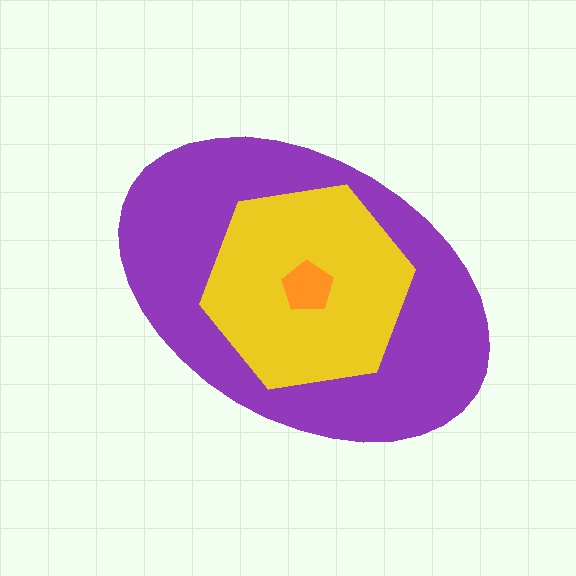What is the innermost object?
The orange pentagon.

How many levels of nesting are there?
3.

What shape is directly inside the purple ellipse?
The yellow hexagon.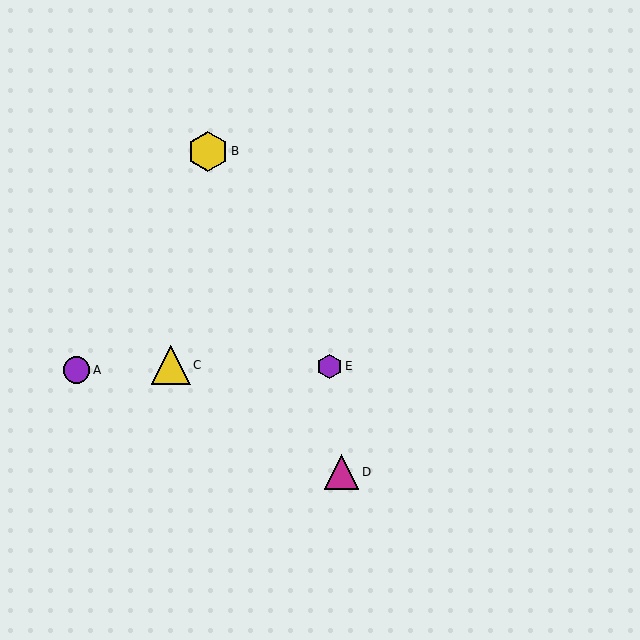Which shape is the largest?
The yellow hexagon (labeled B) is the largest.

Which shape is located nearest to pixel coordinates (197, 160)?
The yellow hexagon (labeled B) at (208, 151) is nearest to that location.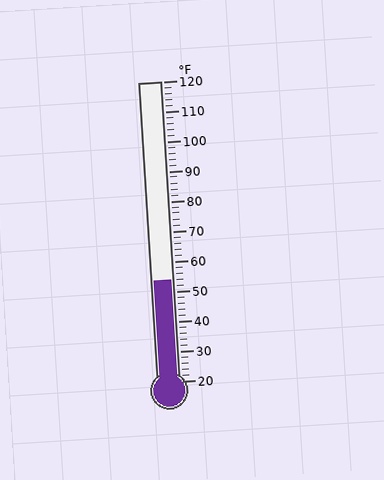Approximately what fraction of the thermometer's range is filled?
The thermometer is filled to approximately 35% of its range.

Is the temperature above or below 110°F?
The temperature is below 110°F.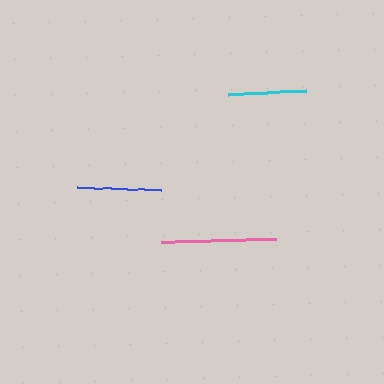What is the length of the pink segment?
The pink segment is approximately 115 pixels long.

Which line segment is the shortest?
The cyan line is the shortest at approximately 77 pixels.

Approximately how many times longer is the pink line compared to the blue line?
The pink line is approximately 1.4 times the length of the blue line.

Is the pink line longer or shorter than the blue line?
The pink line is longer than the blue line.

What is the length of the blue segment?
The blue segment is approximately 84 pixels long.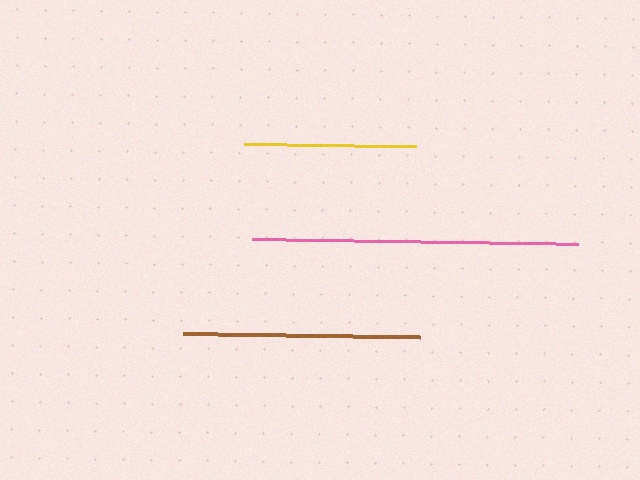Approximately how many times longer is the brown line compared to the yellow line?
The brown line is approximately 1.4 times the length of the yellow line.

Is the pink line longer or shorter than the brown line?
The pink line is longer than the brown line.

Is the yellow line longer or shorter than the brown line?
The brown line is longer than the yellow line.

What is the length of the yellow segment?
The yellow segment is approximately 172 pixels long.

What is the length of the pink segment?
The pink segment is approximately 326 pixels long.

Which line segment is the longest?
The pink line is the longest at approximately 326 pixels.